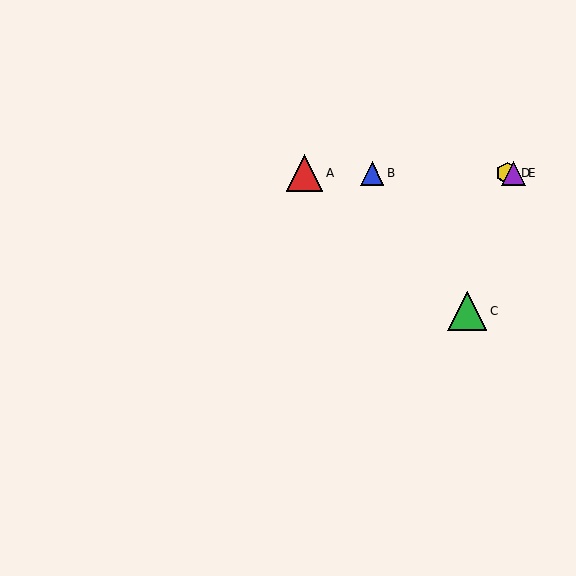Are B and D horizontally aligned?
Yes, both are at y≈173.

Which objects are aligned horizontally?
Objects A, B, D, E are aligned horizontally.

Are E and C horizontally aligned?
No, E is at y≈173 and C is at y≈311.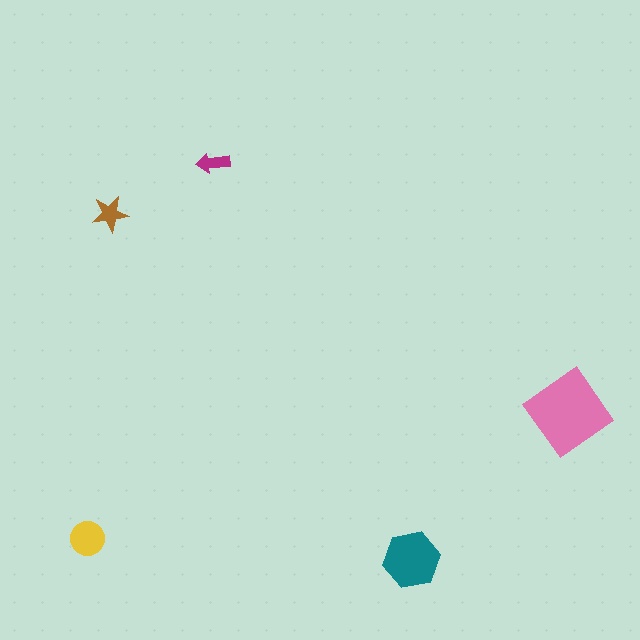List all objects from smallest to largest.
The magenta arrow, the brown star, the yellow circle, the teal hexagon, the pink diamond.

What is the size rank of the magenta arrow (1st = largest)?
5th.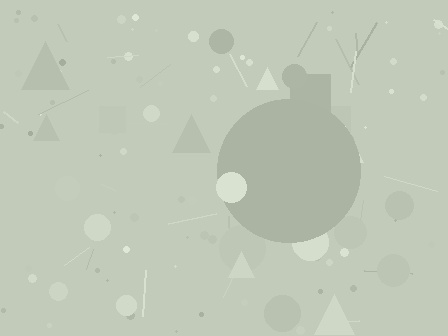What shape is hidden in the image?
A circle is hidden in the image.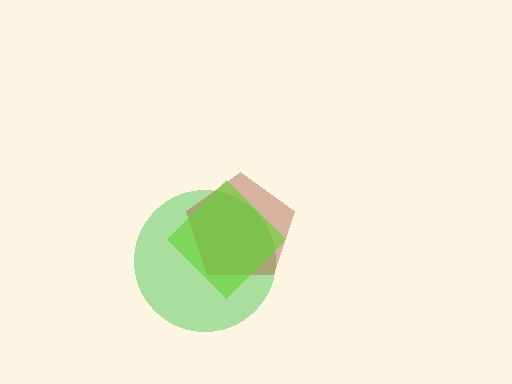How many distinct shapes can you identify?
There are 3 distinct shapes: a green circle, a brown pentagon, a lime diamond.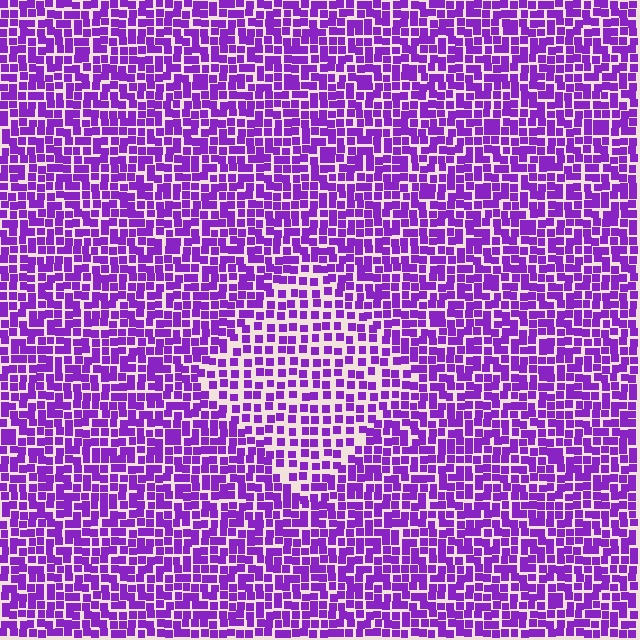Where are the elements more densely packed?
The elements are more densely packed outside the diamond boundary.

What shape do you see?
I see a diamond.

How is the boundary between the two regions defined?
The boundary is defined by a change in element density (approximately 1.6x ratio). All elements are the same color, size, and shape.